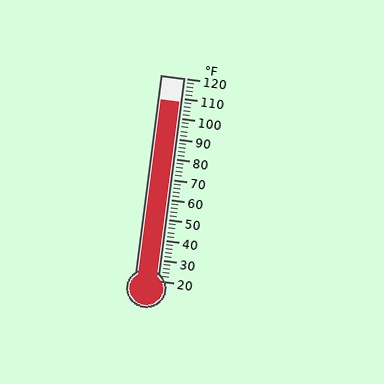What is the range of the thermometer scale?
The thermometer scale ranges from 20°F to 120°F.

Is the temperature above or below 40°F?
The temperature is above 40°F.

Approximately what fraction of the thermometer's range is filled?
The thermometer is filled to approximately 90% of its range.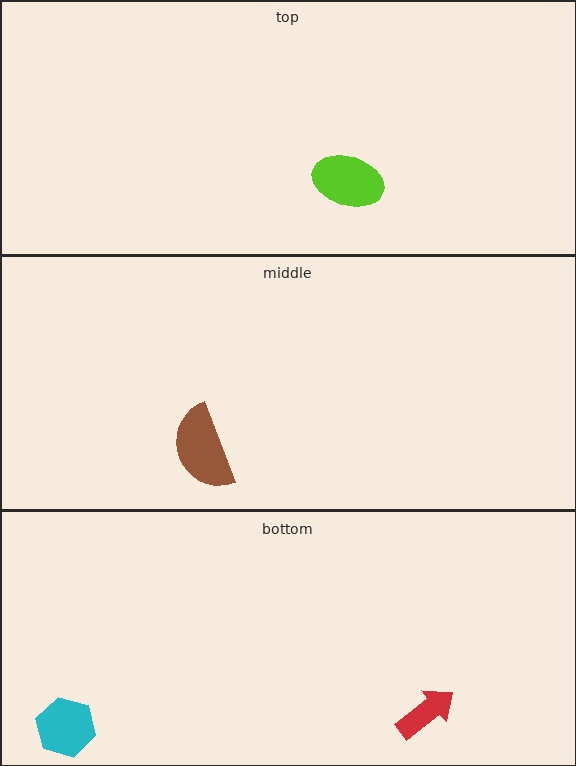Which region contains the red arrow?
The bottom region.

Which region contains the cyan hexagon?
The bottom region.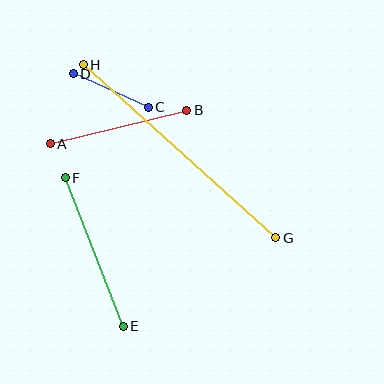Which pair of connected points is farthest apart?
Points G and H are farthest apart.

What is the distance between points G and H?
The distance is approximately 259 pixels.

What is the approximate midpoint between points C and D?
The midpoint is at approximately (111, 90) pixels.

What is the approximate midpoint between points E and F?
The midpoint is at approximately (94, 252) pixels.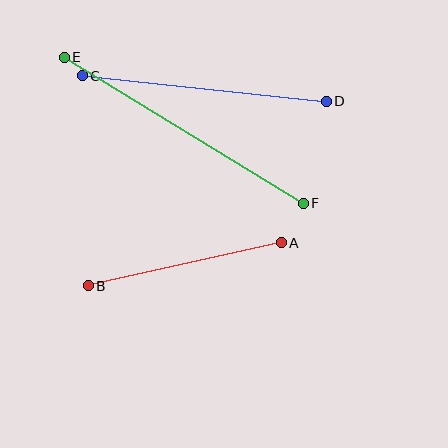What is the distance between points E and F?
The distance is approximately 280 pixels.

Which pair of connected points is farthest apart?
Points E and F are farthest apart.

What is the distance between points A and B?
The distance is approximately 198 pixels.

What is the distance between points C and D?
The distance is approximately 245 pixels.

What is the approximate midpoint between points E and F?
The midpoint is at approximately (184, 130) pixels.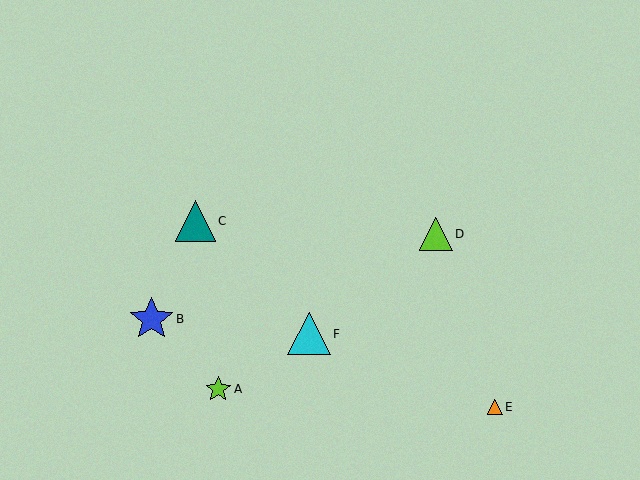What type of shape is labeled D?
Shape D is a lime triangle.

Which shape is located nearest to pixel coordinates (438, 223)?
The lime triangle (labeled D) at (436, 234) is nearest to that location.